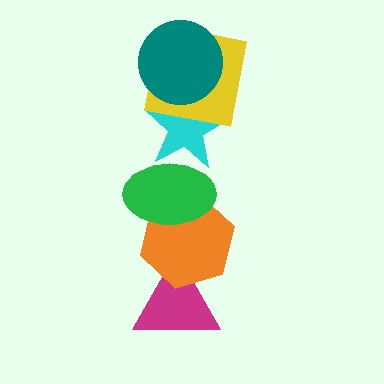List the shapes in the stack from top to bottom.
From top to bottom: the teal circle, the yellow square, the cyan star, the green ellipse, the orange hexagon, the magenta triangle.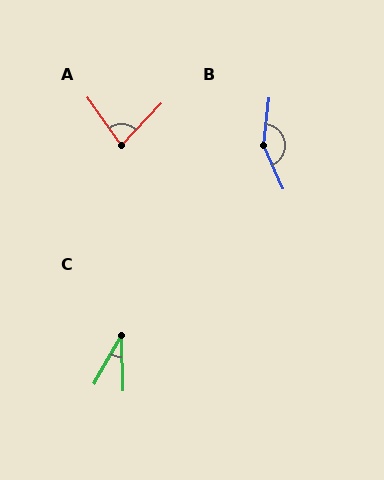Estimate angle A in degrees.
Approximately 79 degrees.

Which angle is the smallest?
C, at approximately 31 degrees.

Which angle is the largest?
B, at approximately 149 degrees.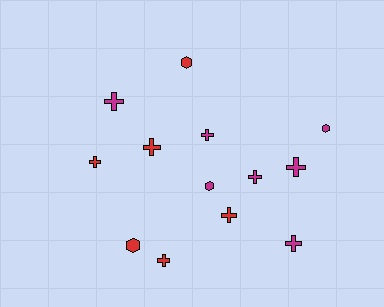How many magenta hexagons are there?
There are 2 magenta hexagons.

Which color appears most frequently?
Magenta, with 7 objects.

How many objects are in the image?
There are 13 objects.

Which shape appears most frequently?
Cross, with 9 objects.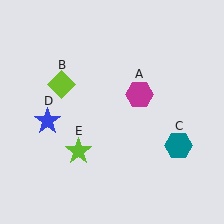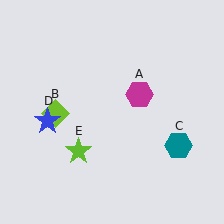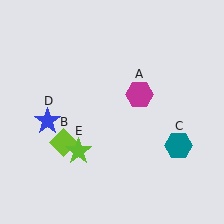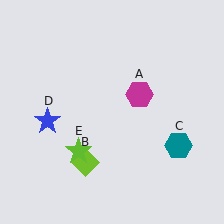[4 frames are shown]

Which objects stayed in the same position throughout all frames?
Magenta hexagon (object A) and teal hexagon (object C) and blue star (object D) and lime star (object E) remained stationary.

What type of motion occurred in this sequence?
The lime diamond (object B) rotated counterclockwise around the center of the scene.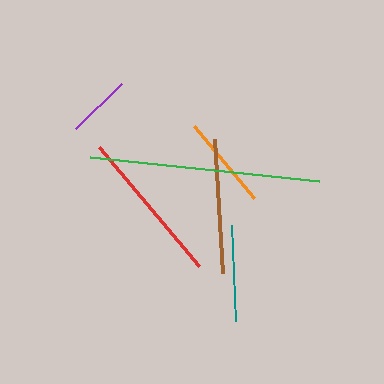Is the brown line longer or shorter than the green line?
The green line is longer than the brown line.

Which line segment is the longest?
The green line is the longest at approximately 230 pixels.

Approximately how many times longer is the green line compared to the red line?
The green line is approximately 1.5 times the length of the red line.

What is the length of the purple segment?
The purple segment is approximately 65 pixels long.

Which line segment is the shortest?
The purple line is the shortest at approximately 65 pixels.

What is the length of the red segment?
The red segment is approximately 156 pixels long.